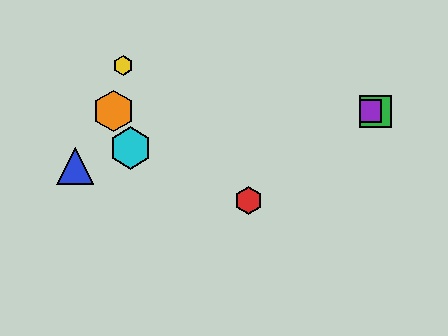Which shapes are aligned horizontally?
The green square, the purple square, the orange hexagon are aligned horizontally.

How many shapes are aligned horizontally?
3 shapes (the green square, the purple square, the orange hexagon) are aligned horizontally.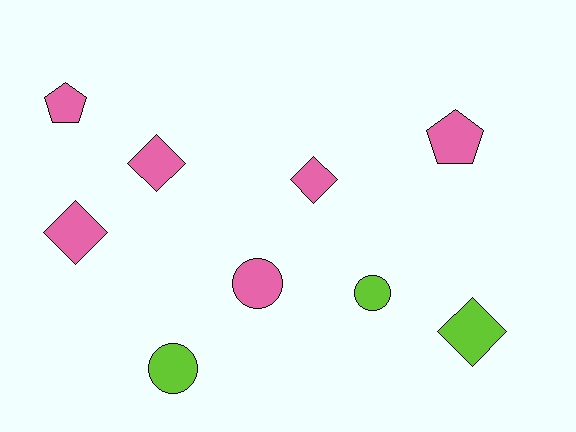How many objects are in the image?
There are 9 objects.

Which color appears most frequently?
Pink, with 6 objects.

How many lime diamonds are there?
There is 1 lime diamond.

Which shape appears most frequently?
Diamond, with 4 objects.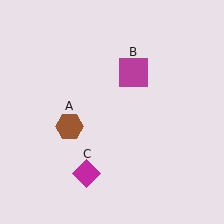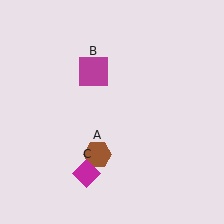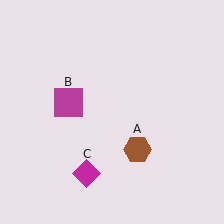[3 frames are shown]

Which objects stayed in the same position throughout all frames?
Magenta diamond (object C) remained stationary.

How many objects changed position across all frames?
2 objects changed position: brown hexagon (object A), magenta square (object B).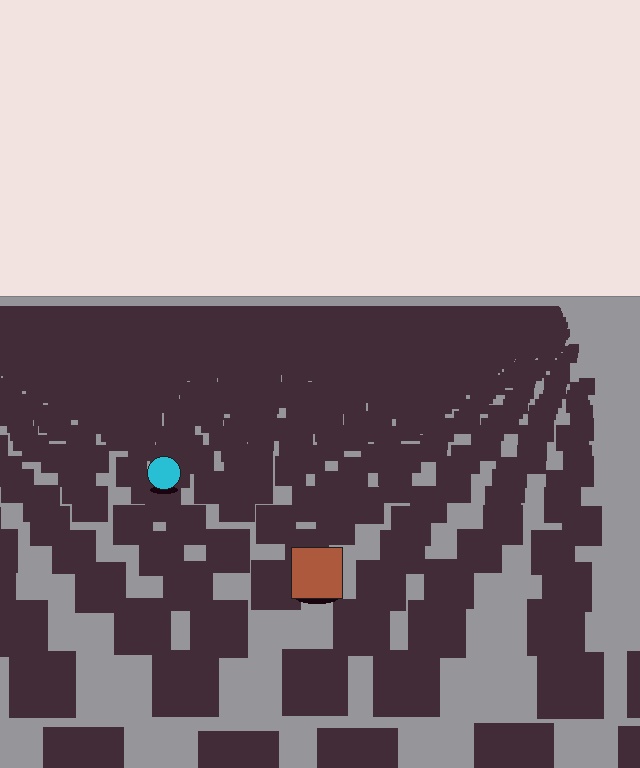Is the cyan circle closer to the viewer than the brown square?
No. The brown square is closer — you can tell from the texture gradient: the ground texture is coarser near it.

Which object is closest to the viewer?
The brown square is closest. The texture marks near it are larger and more spread out.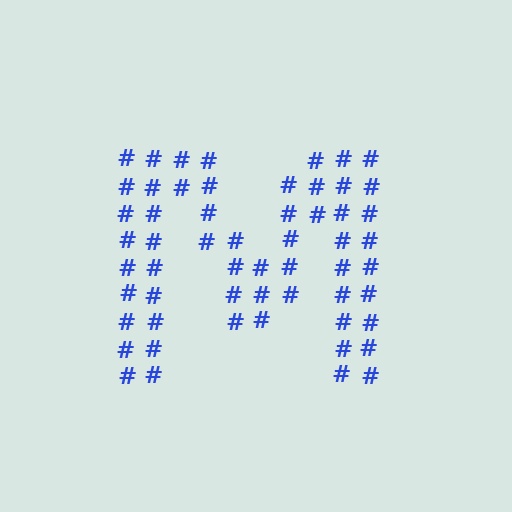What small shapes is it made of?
It is made of small hash symbols.